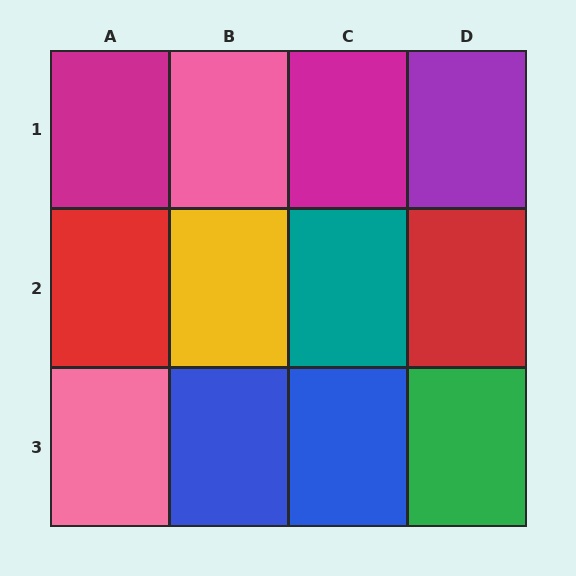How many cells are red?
2 cells are red.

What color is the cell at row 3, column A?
Pink.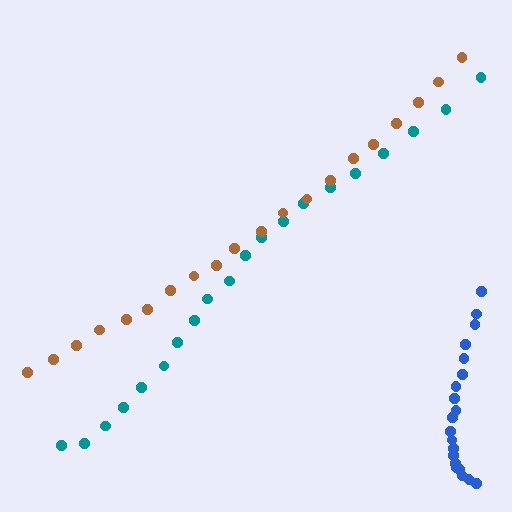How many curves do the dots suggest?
There are 3 distinct paths.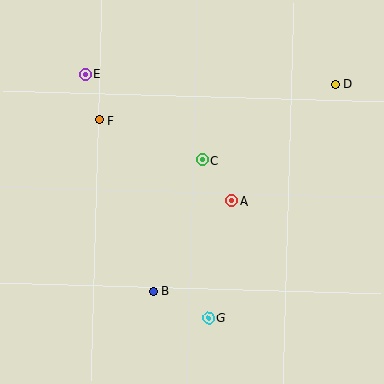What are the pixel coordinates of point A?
Point A is at (231, 201).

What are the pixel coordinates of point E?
Point E is at (85, 74).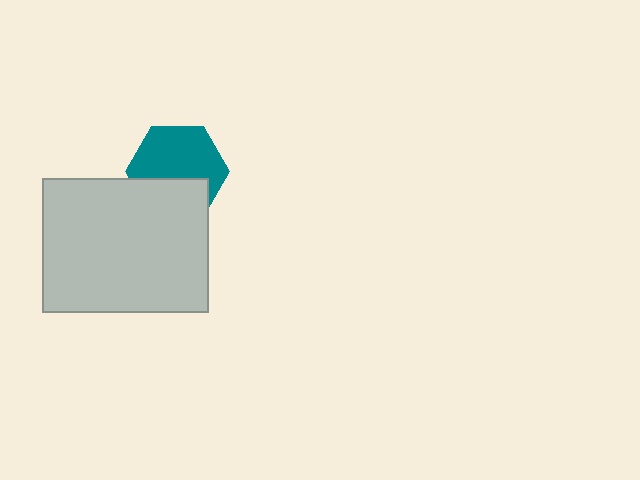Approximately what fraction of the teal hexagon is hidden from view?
Roughly 38% of the teal hexagon is hidden behind the light gray rectangle.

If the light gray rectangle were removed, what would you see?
You would see the complete teal hexagon.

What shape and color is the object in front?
The object in front is a light gray rectangle.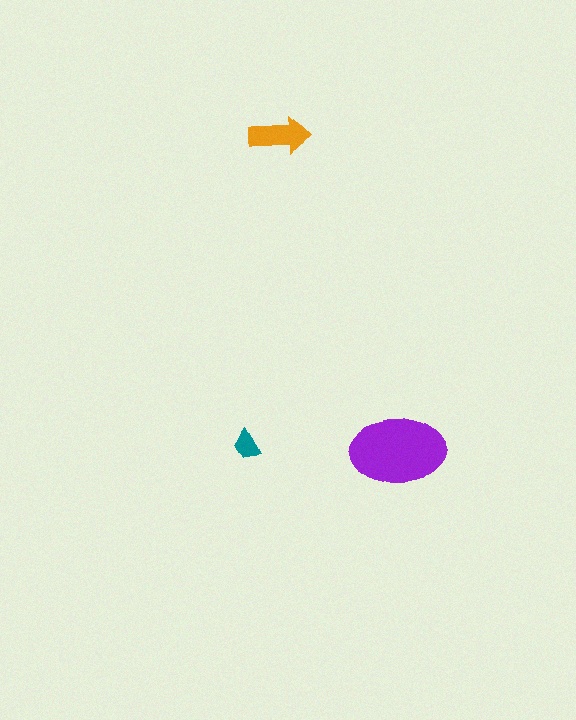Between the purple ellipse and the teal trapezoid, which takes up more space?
The purple ellipse.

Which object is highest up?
The orange arrow is topmost.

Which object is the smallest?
The teal trapezoid.